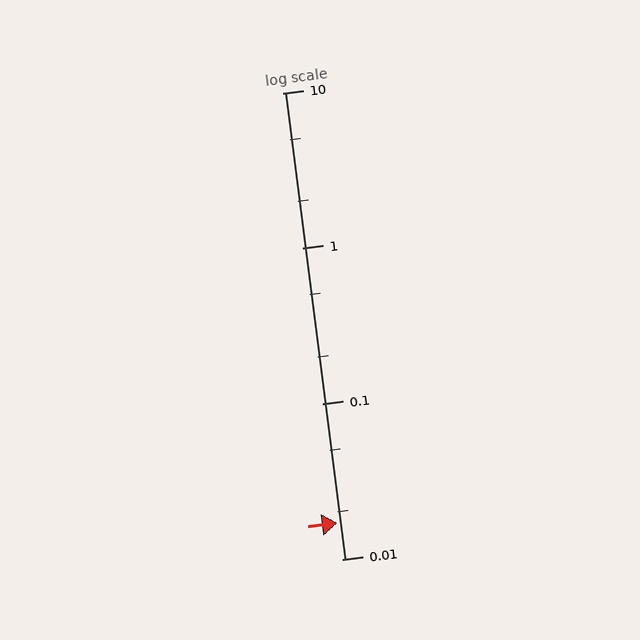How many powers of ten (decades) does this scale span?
The scale spans 3 decades, from 0.01 to 10.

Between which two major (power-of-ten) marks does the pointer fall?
The pointer is between 0.01 and 0.1.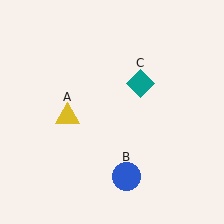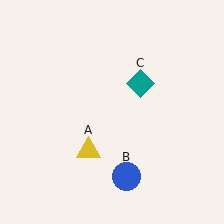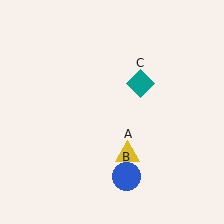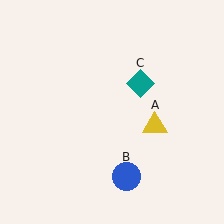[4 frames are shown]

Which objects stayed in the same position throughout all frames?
Blue circle (object B) and teal diamond (object C) remained stationary.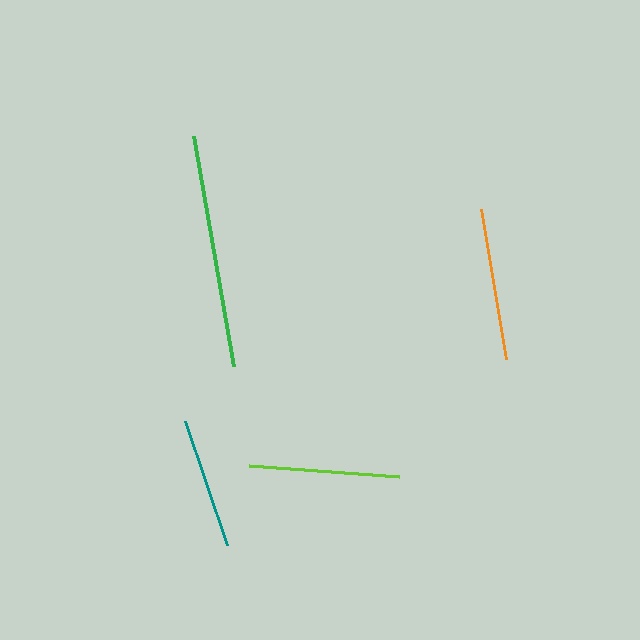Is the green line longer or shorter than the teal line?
The green line is longer than the teal line.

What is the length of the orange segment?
The orange segment is approximately 152 pixels long.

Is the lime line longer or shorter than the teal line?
The lime line is longer than the teal line.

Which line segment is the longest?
The green line is the longest at approximately 233 pixels.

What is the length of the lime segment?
The lime segment is approximately 151 pixels long.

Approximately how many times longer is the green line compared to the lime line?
The green line is approximately 1.5 times the length of the lime line.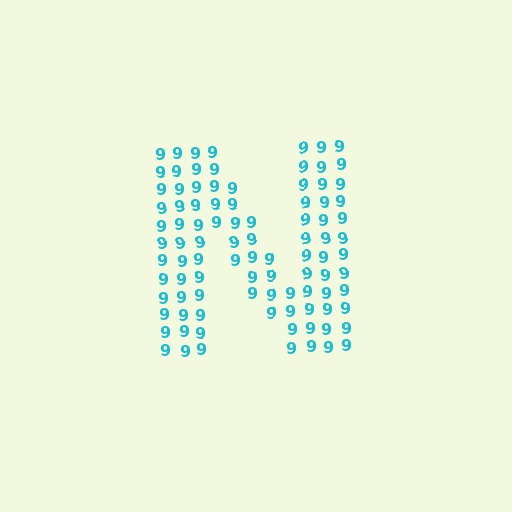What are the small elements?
The small elements are digit 9's.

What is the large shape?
The large shape is the letter N.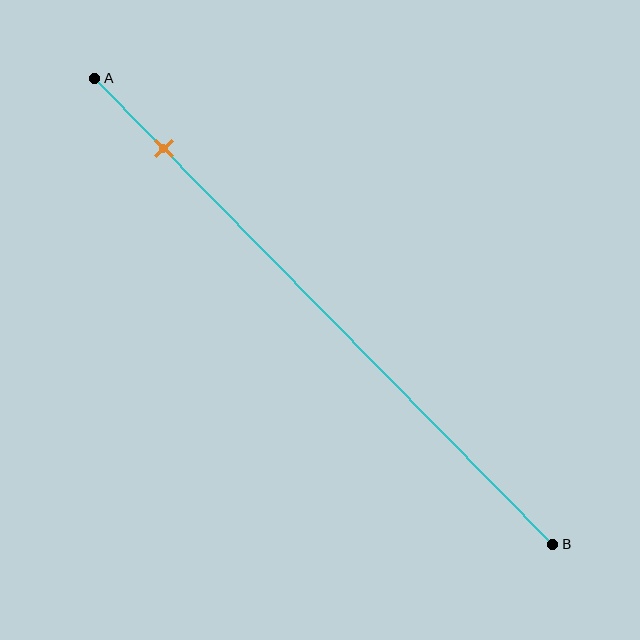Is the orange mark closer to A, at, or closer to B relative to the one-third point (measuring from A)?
The orange mark is closer to point A than the one-third point of segment AB.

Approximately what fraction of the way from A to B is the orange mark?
The orange mark is approximately 15% of the way from A to B.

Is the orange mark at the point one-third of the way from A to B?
No, the mark is at about 15% from A, not at the 33% one-third point.